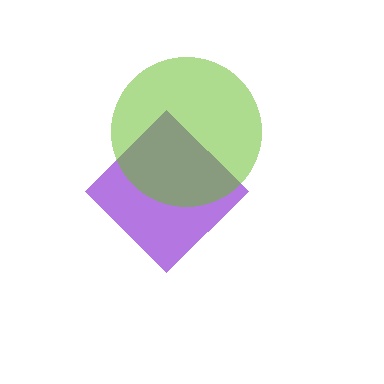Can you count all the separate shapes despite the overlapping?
Yes, there are 2 separate shapes.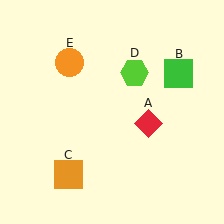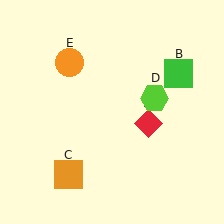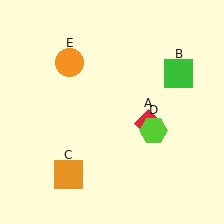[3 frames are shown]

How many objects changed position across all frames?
1 object changed position: lime hexagon (object D).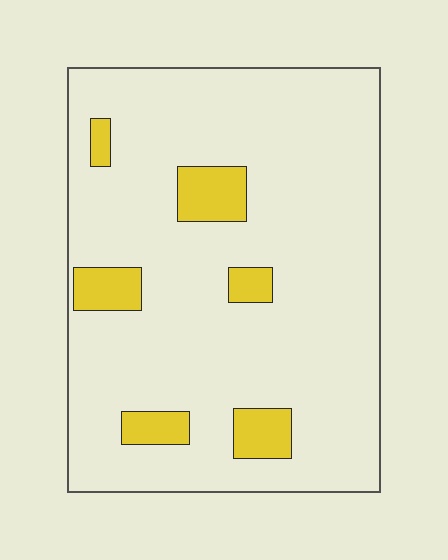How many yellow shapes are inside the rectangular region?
6.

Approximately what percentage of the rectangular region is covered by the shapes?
Approximately 10%.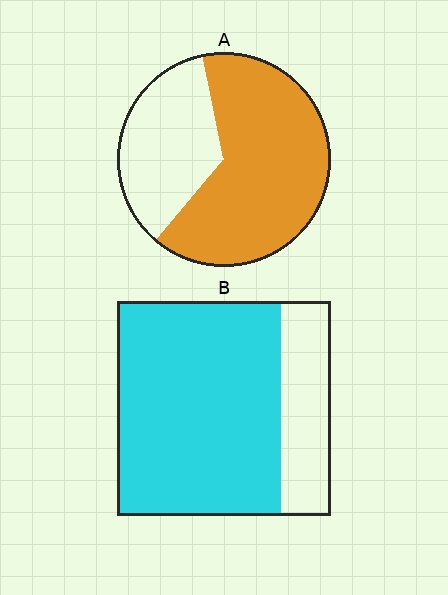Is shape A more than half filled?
Yes.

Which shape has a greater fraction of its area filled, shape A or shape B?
Shape B.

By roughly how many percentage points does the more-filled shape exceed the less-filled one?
By roughly 10 percentage points (B over A).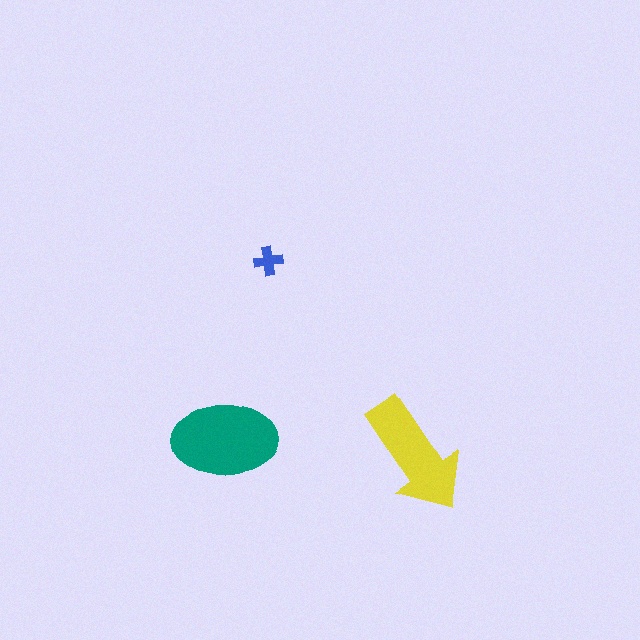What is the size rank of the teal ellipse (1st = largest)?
1st.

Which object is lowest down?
The yellow arrow is bottommost.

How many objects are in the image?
There are 3 objects in the image.